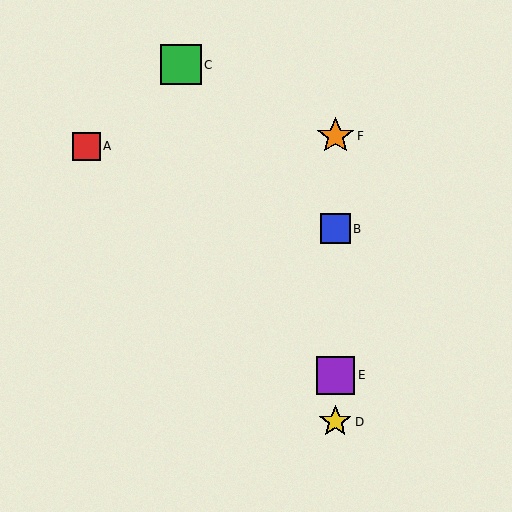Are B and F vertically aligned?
Yes, both are at x≈335.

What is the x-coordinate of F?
Object F is at x≈335.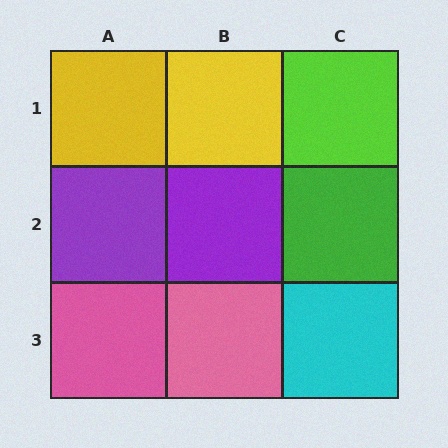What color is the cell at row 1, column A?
Yellow.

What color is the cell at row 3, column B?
Pink.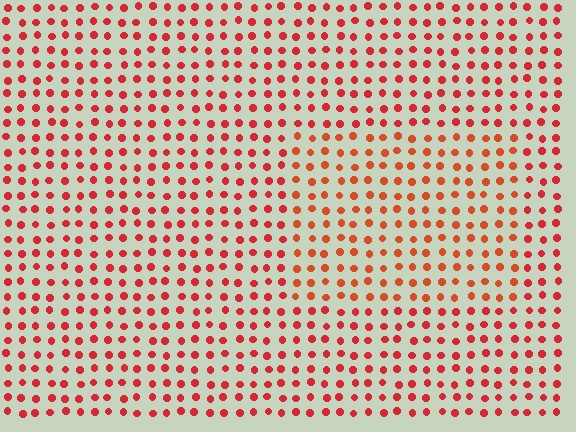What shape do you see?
I see a rectangle.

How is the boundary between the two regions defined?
The boundary is defined purely by a slight shift in hue (about 18 degrees). Spacing, size, and orientation are identical on both sides.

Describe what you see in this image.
The image is filled with small red elements in a uniform arrangement. A rectangle-shaped region is visible where the elements are tinted to a slightly different hue, forming a subtle color boundary.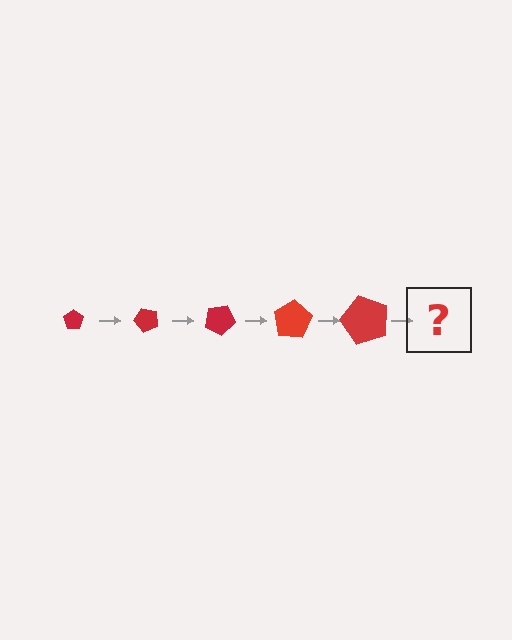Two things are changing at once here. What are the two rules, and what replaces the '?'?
The two rules are that the pentagon grows larger each step and it rotates 50 degrees each step. The '?' should be a pentagon, larger than the previous one and rotated 250 degrees from the start.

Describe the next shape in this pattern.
It should be a pentagon, larger than the previous one and rotated 250 degrees from the start.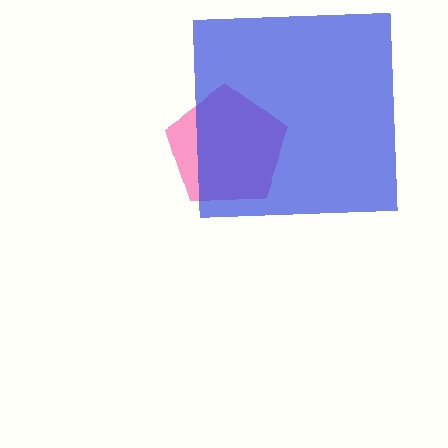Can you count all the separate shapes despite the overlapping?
Yes, there are 2 separate shapes.